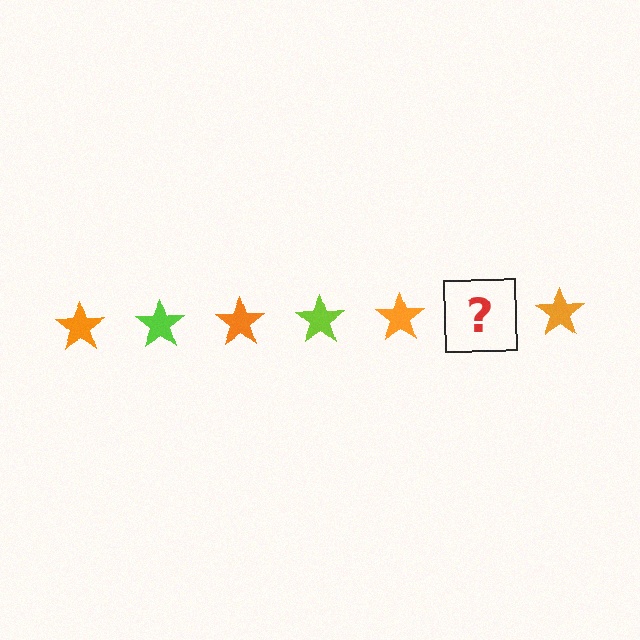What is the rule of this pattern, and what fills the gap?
The rule is that the pattern cycles through orange, lime stars. The gap should be filled with a lime star.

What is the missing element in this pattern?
The missing element is a lime star.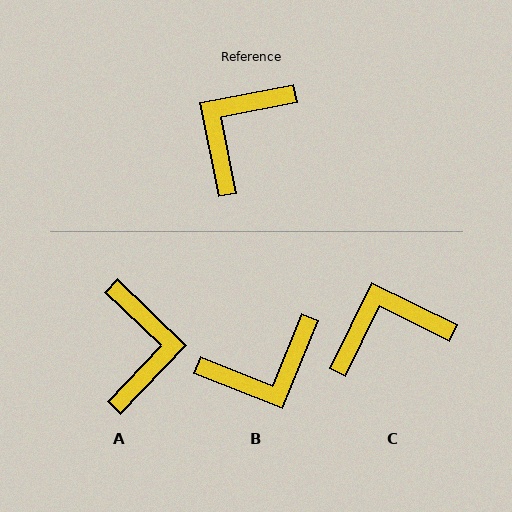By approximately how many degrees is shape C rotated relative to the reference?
Approximately 37 degrees clockwise.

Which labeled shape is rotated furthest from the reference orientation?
B, about 147 degrees away.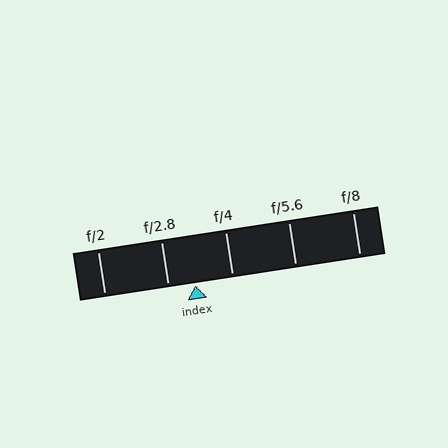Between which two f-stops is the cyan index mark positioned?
The index mark is between f/2.8 and f/4.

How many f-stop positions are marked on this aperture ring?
There are 5 f-stop positions marked.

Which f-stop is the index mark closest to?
The index mark is closest to f/2.8.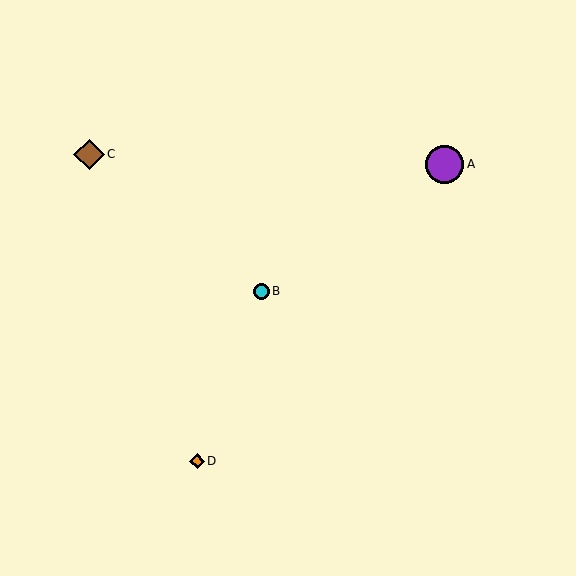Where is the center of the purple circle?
The center of the purple circle is at (444, 164).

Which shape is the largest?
The purple circle (labeled A) is the largest.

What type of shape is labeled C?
Shape C is a brown diamond.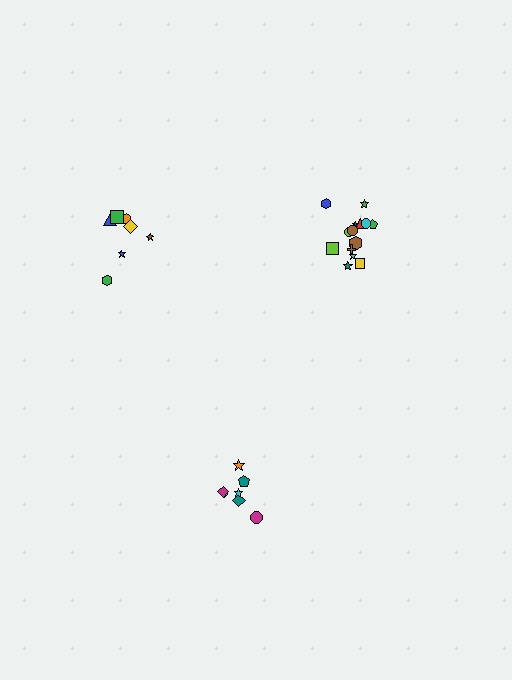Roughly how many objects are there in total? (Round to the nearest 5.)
Roughly 30 objects in total.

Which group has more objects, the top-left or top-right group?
The top-right group.